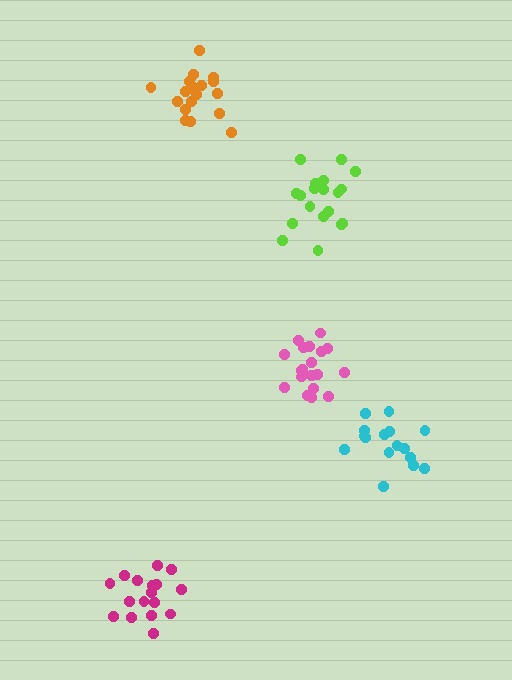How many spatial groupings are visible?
There are 5 spatial groupings.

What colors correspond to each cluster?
The clusters are colored: orange, cyan, pink, magenta, lime.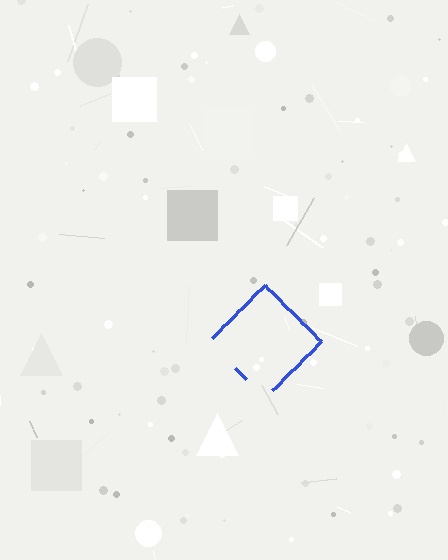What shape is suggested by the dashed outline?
The dashed outline suggests a diamond.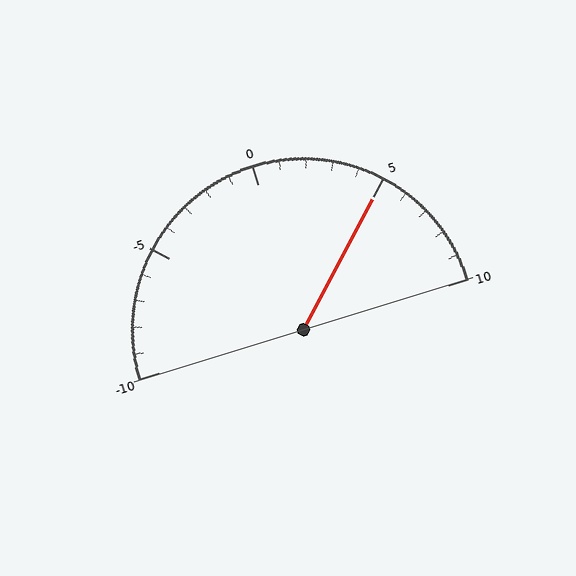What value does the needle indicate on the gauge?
The needle indicates approximately 5.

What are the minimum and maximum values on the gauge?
The gauge ranges from -10 to 10.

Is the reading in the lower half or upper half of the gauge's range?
The reading is in the upper half of the range (-10 to 10).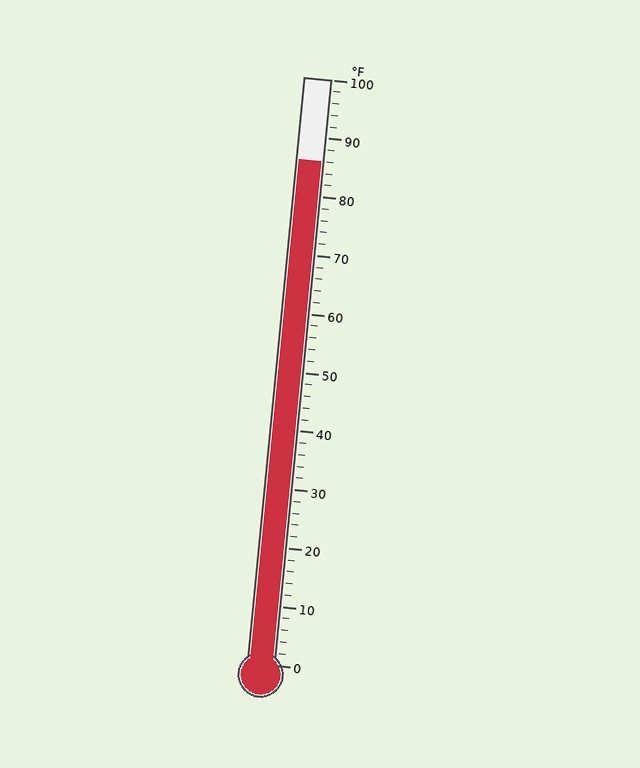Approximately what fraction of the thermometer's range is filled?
The thermometer is filled to approximately 85% of its range.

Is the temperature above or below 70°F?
The temperature is above 70°F.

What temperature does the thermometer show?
The thermometer shows approximately 86°F.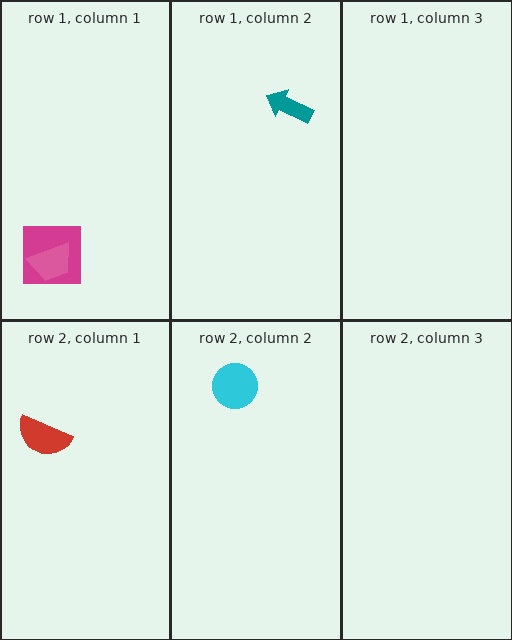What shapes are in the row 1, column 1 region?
The magenta square, the pink trapezoid.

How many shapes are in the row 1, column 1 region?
2.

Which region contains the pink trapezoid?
The row 1, column 1 region.